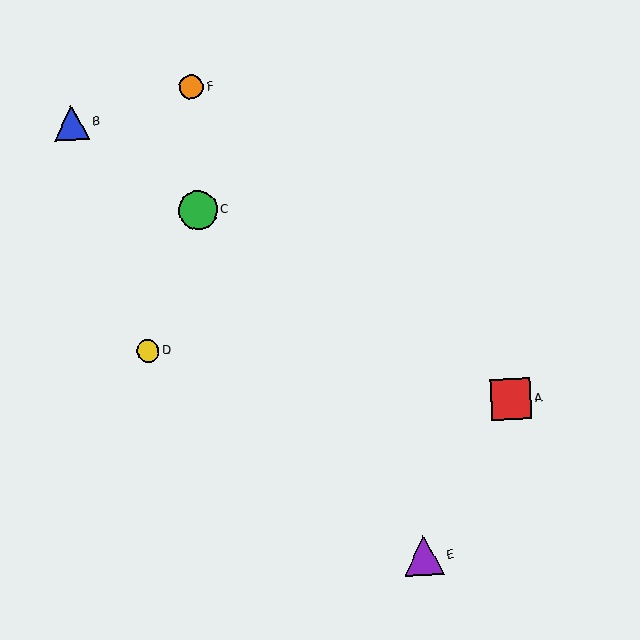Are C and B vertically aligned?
No, C is at x≈198 and B is at x≈71.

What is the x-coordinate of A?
Object A is at x≈511.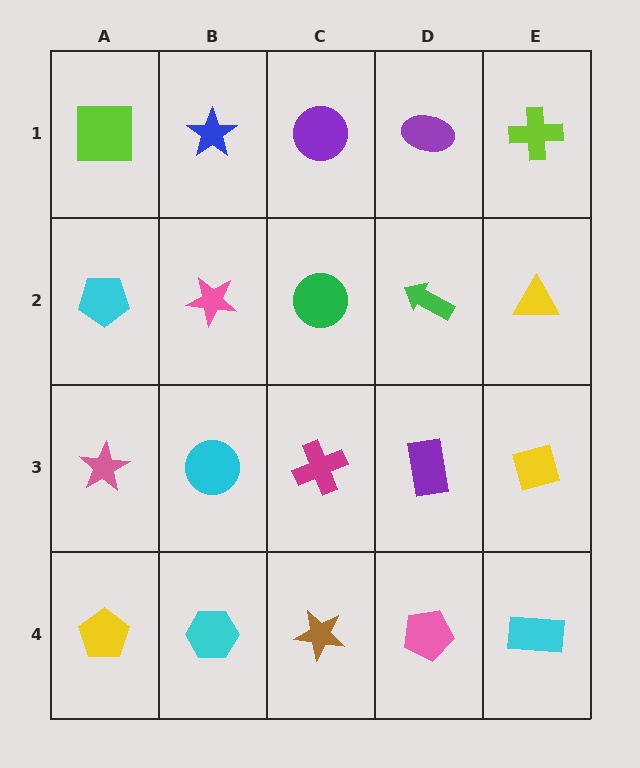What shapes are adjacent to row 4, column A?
A pink star (row 3, column A), a cyan hexagon (row 4, column B).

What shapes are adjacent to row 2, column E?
A lime cross (row 1, column E), a yellow diamond (row 3, column E), a green arrow (row 2, column D).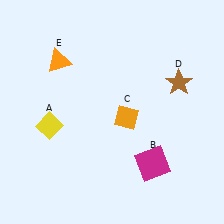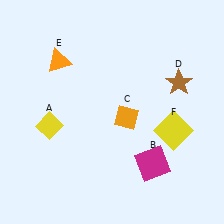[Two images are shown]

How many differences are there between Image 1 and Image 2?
There is 1 difference between the two images.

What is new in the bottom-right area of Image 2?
A yellow square (F) was added in the bottom-right area of Image 2.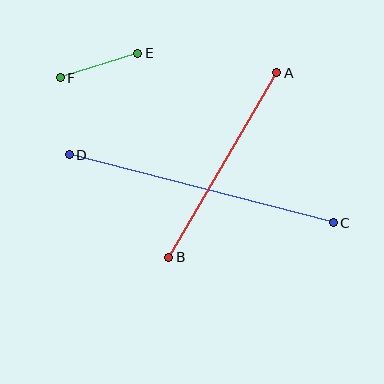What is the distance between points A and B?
The distance is approximately 214 pixels.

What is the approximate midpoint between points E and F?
The midpoint is at approximately (99, 66) pixels.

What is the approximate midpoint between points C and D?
The midpoint is at approximately (201, 189) pixels.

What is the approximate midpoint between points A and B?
The midpoint is at approximately (223, 165) pixels.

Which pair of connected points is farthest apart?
Points C and D are farthest apart.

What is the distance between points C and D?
The distance is approximately 273 pixels.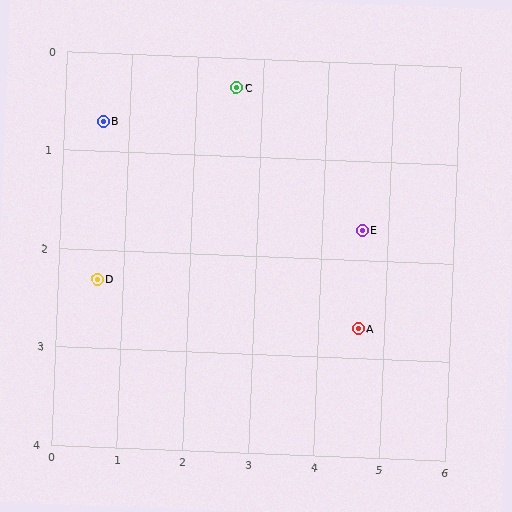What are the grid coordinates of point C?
Point C is at approximately (2.6, 0.3).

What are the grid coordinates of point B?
Point B is at approximately (0.6, 0.7).